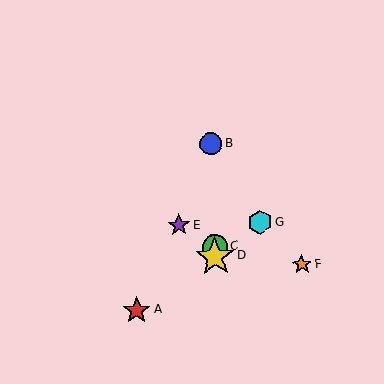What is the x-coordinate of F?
Object F is at x≈302.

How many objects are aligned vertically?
3 objects (B, C, D) are aligned vertically.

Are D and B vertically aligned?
Yes, both are at x≈215.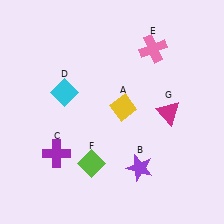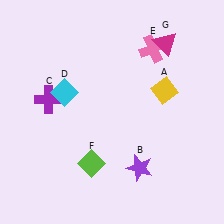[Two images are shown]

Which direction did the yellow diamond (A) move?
The yellow diamond (A) moved right.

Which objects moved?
The objects that moved are: the yellow diamond (A), the purple cross (C), the magenta triangle (G).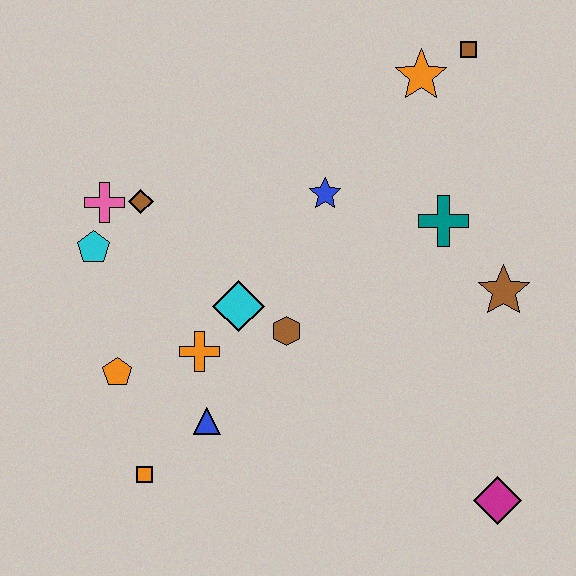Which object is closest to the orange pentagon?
The orange cross is closest to the orange pentagon.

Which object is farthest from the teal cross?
The orange square is farthest from the teal cross.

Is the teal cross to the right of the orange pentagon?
Yes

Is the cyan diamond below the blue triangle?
No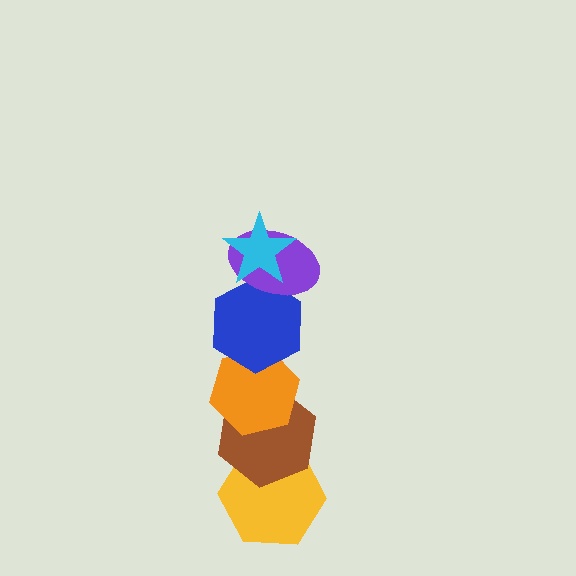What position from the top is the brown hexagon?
The brown hexagon is 5th from the top.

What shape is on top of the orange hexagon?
The blue hexagon is on top of the orange hexagon.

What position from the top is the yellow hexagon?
The yellow hexagon is 6th from the top.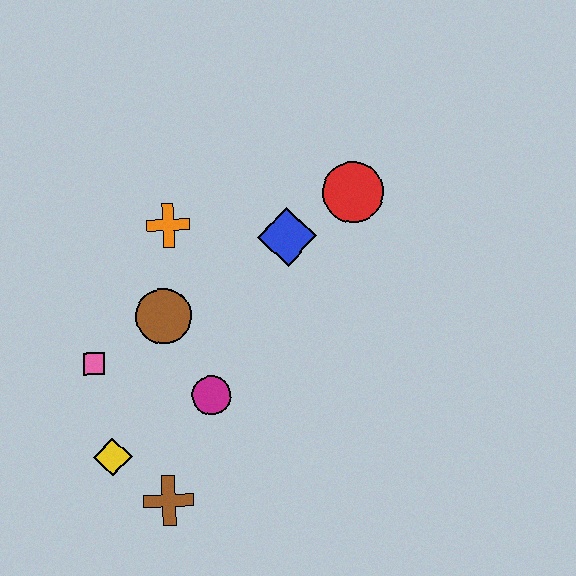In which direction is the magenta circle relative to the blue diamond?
The magenta circle is below the blue diamond.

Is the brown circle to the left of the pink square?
No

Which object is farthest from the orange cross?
The brown cross is farthest from the orange cross.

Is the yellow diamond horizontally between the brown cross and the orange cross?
No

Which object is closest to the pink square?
The brown circle is closest to the pink square.